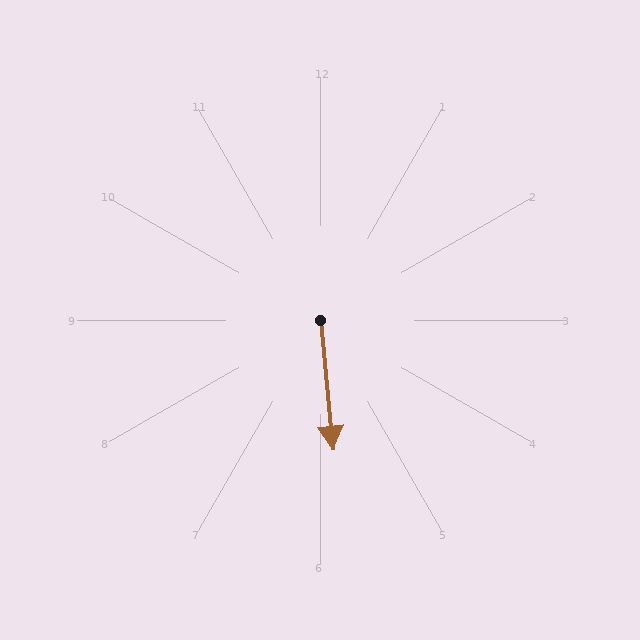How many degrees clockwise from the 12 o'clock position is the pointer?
Approximately 174 degrees.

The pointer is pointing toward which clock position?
Roughly 6 o'clock.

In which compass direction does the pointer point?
South.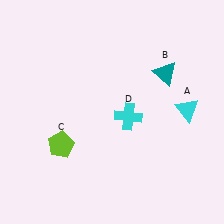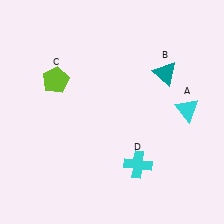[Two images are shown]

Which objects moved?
The objects that moved are: the lime pentagon (C), the cyan cross (D).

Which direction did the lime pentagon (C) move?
The lime pentagon (C) moved up.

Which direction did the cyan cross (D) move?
The cyan cross (D) moved down.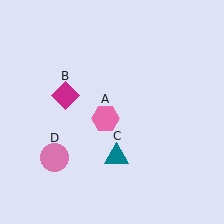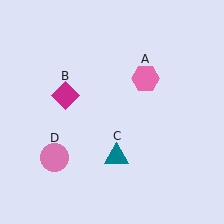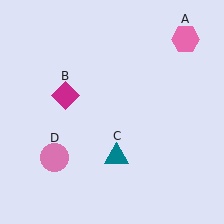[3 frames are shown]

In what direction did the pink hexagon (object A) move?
The pink hexagon (object A) moved up and to the right.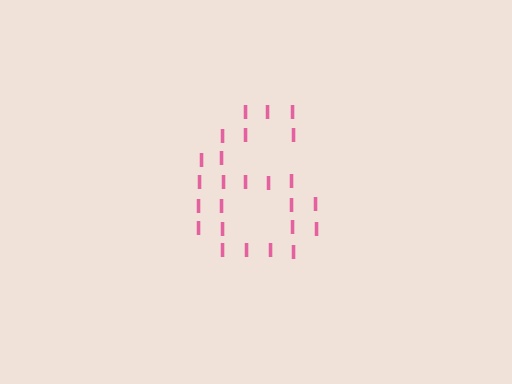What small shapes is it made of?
It is made of small letter I's.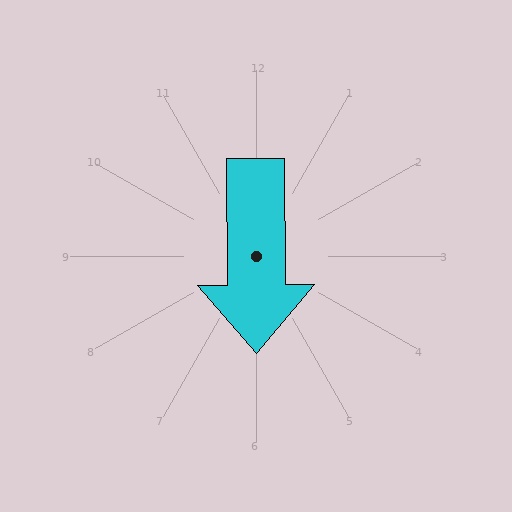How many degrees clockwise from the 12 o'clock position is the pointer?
Approximately 180 degrees.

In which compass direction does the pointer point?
South.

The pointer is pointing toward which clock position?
Roughly 6 o'clock.